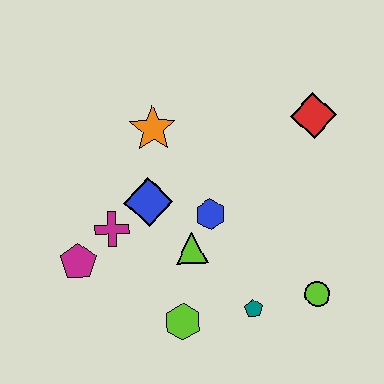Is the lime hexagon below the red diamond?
Yes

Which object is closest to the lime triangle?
The blue hexagon is closest to the lime triangle.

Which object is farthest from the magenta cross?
The red diamond is farthest from the magenta cross.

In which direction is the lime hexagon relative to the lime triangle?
The lime hexagon is below the lime triangle.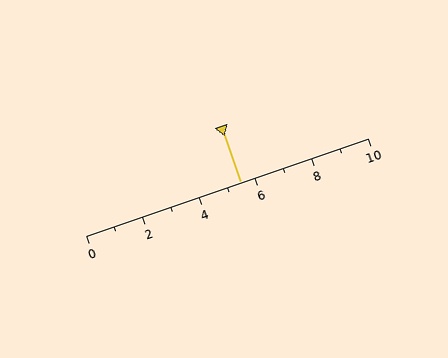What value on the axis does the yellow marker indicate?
The marker indicates approximately 5.5.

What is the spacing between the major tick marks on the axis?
The major ticks are spaced 2 apart.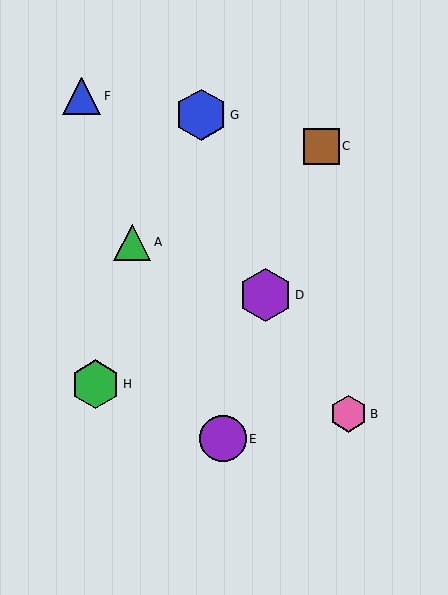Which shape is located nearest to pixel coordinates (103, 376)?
The green hexagon (labeled H) at (95, 384) is nearest to that location.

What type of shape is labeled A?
Shape A is a green triangle.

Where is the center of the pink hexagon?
The center of the pink hexagon is at (349, 414).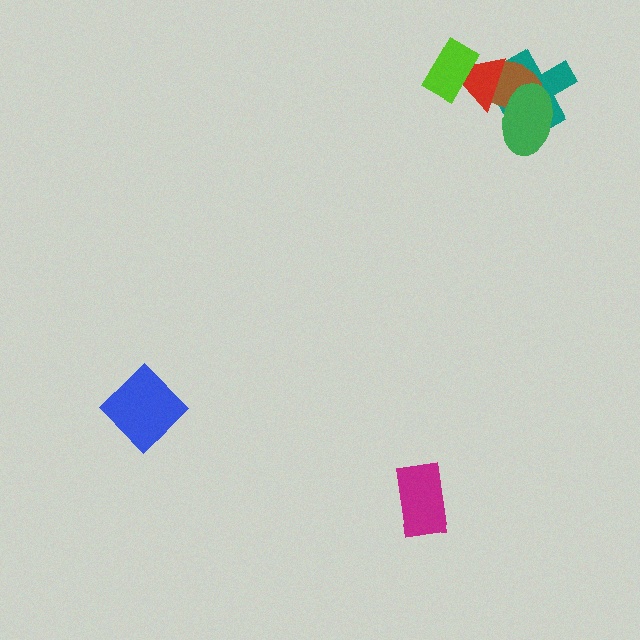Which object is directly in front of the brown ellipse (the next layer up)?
The red triangle is directly in front of the brown ellipse.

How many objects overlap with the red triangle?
4 objects overlap with the red triangle.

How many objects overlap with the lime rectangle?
1 object overlaps with the lime rectangle.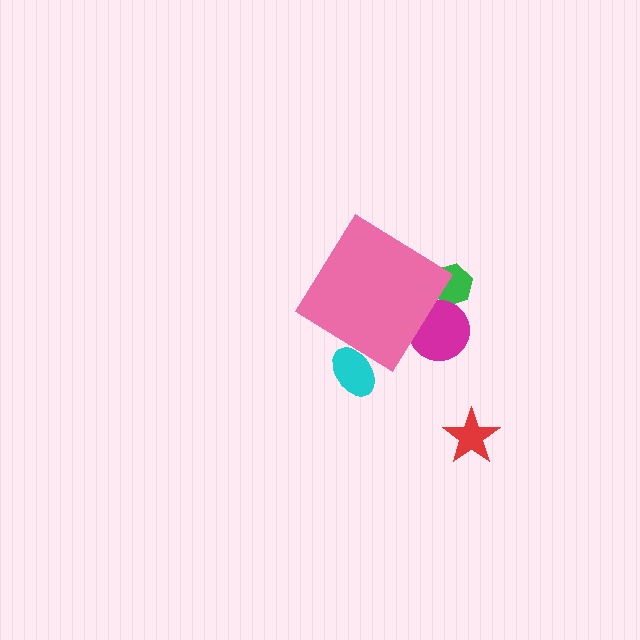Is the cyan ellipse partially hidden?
Yes, the cyan ellipse is partially hidden behind the pink diamond.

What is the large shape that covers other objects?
A pink diamond.